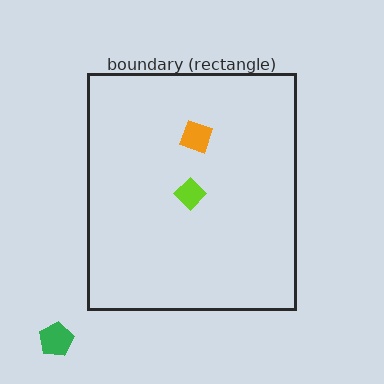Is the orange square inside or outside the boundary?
Inside.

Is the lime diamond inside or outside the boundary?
Inside.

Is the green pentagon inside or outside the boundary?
Outside.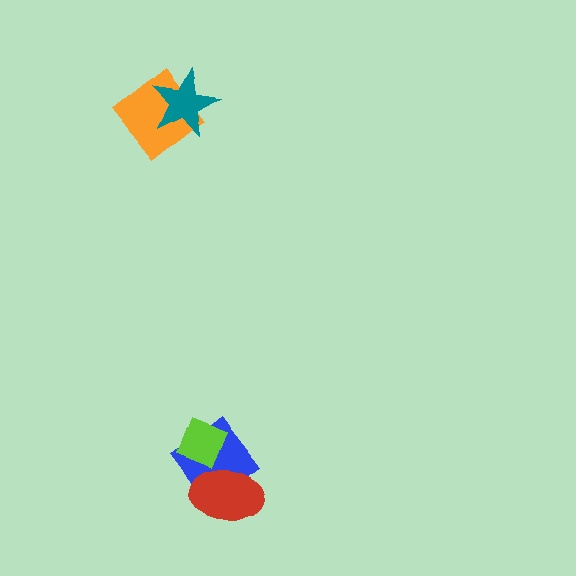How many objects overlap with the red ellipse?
2 objects overlap with the red ellipse.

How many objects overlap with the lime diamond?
2 objects overlap with the lime diamond.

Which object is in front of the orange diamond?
The teal star is in front of the orange diamond.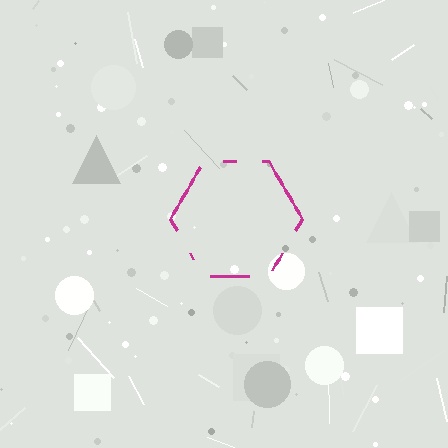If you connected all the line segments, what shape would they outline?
They would outline a hexagon.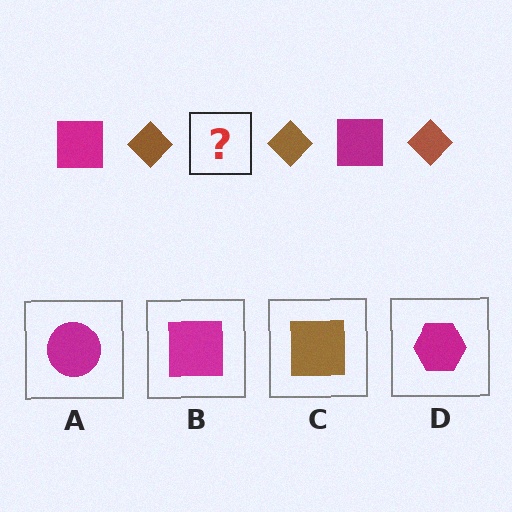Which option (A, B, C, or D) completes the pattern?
B.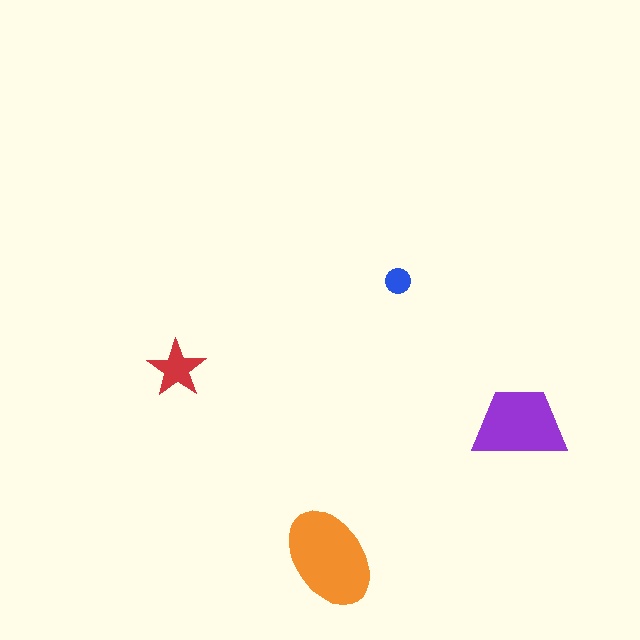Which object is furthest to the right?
The purple trapezoid is rightmost.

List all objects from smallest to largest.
The blue circle, the red star, the purple trapezoid, the orange ellipse.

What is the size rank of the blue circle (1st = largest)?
4th.